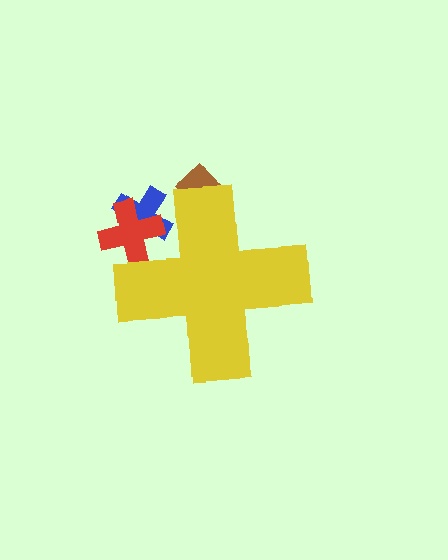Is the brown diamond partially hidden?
Yes, the brown diamond is partially hidden behind the yellow cross.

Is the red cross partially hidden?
Yes, the red cross is partially hidden behind the yellow cross.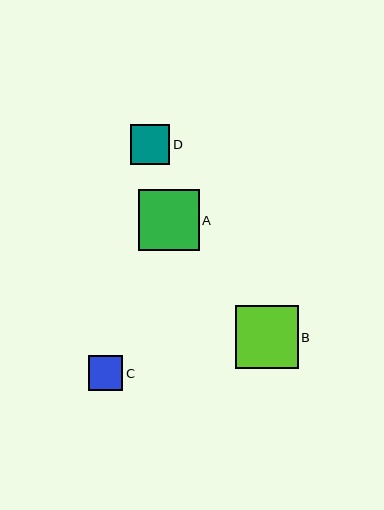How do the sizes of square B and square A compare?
Square B and square A are approximately the same size.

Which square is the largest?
Square B is the largest with a size of approximately 63 pixels.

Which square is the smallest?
Square C is the smallest with a size of approximately 34 pixels.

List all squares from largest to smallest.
From largest to smallest: B, A, D, C.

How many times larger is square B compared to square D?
Square B is approximately 1.6 times the size of square D.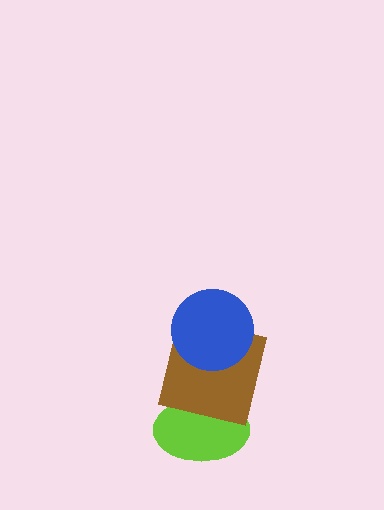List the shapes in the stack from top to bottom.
From top to bottom: the blue circle, the brown square, the lime ellipse.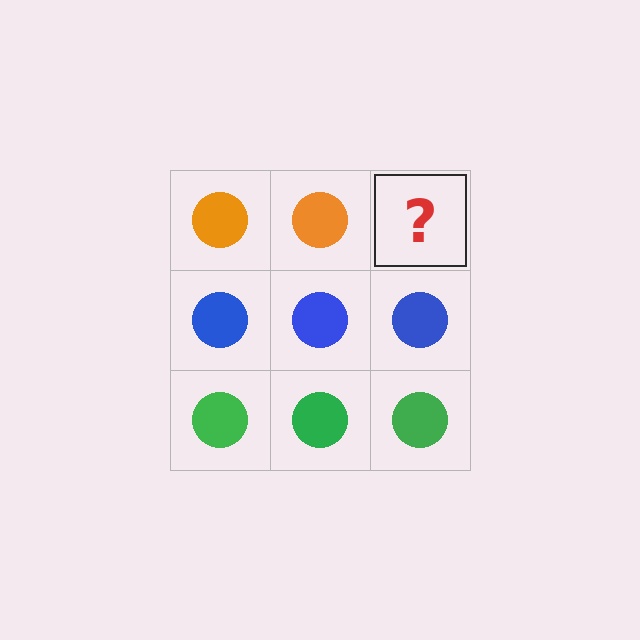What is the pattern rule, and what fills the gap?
The rule is that each row has a consistent color. The gap should be filled with an orange circle.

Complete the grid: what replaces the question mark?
The question mark should be replaced with an orange circle.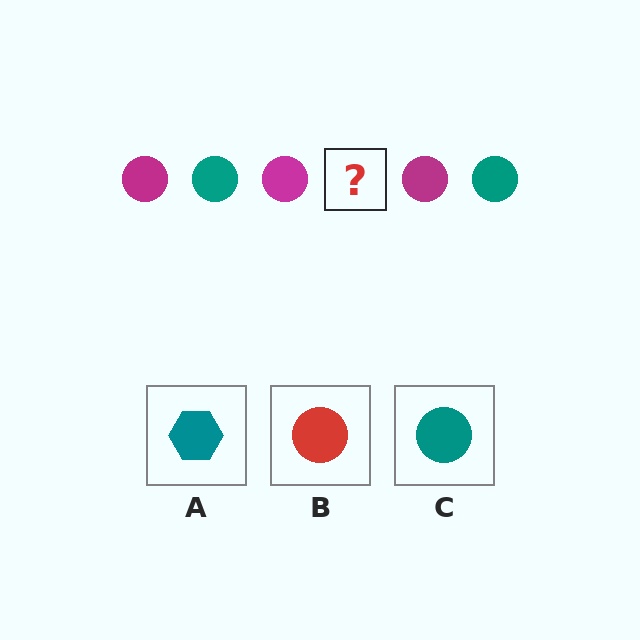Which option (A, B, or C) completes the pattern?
C.